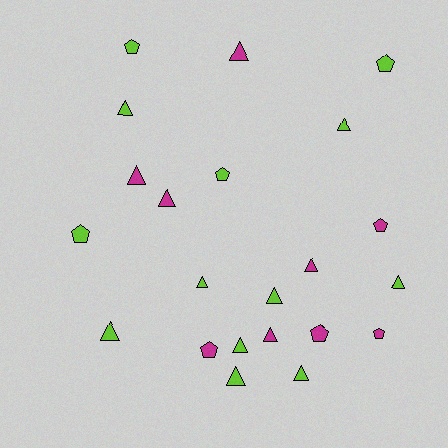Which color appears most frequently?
Lime, with 13 objects.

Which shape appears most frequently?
Triangle, with 14 objects.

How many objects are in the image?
There are 22 objects.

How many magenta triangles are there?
There are 5 magenta triangles.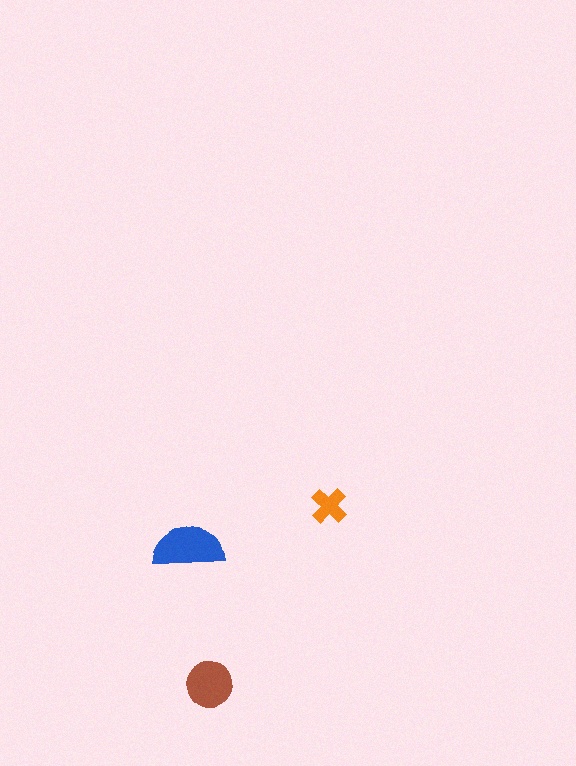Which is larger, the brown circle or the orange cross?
The brown circle.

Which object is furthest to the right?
The orange cross is rightmost.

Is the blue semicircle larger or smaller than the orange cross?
Larger.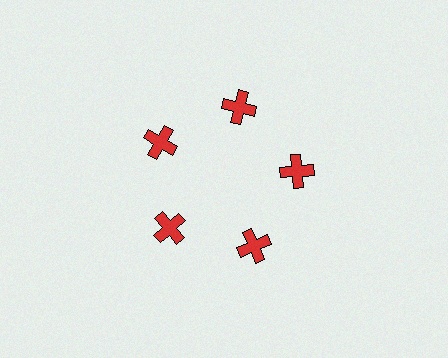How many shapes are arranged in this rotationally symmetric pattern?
There are 5 shapes, arranged in 5 groups of 1.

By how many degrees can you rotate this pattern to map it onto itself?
The pattern maps onto itself every 72 degrees of rotation.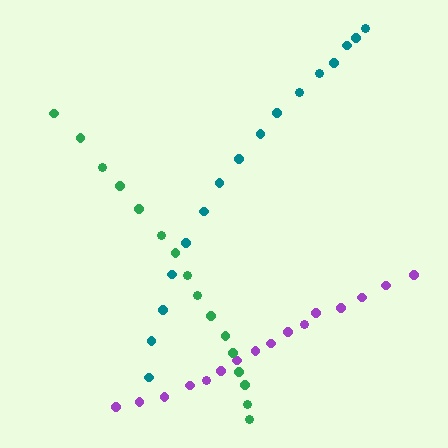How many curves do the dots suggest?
There are 3 distinct paths.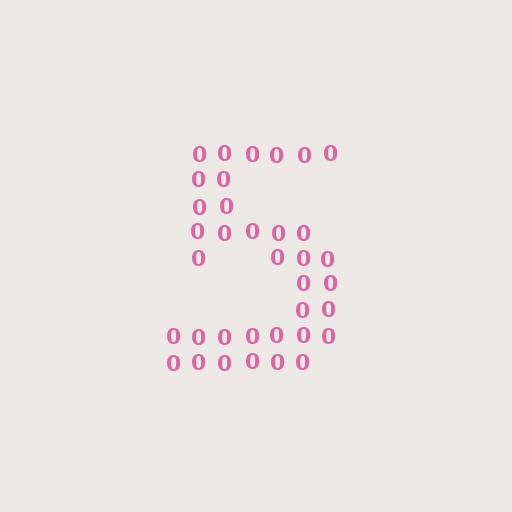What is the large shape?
The large shape is the digit 5.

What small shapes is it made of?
It is made of small digit 0's.